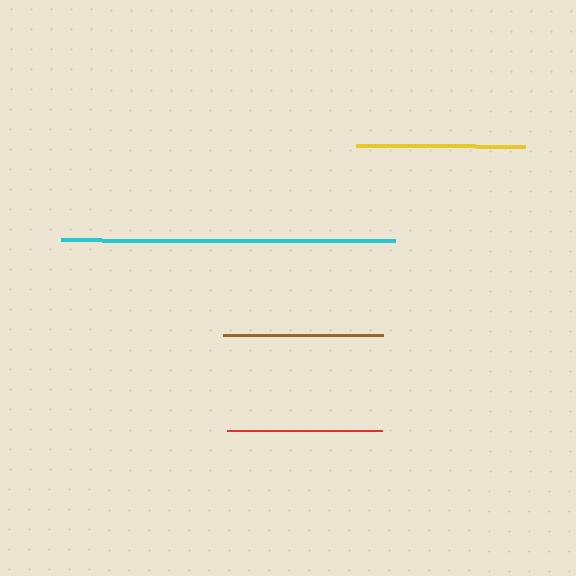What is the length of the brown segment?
The brown segment is approximately 160 pixels long.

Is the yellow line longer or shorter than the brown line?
The yellow line is longer than the brown line.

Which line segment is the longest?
The cyan line is the longest at approximately 334 pixels.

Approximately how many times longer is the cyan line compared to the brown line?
The cyan line is approximately 2.1 times the length of the brown line.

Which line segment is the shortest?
The red line is the shortest at approximately 155 pixels.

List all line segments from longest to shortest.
From longest to shortest: cyan, yellow, brown, red.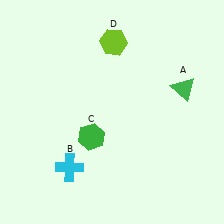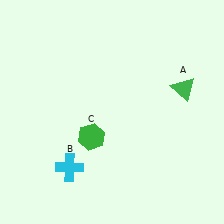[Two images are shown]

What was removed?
The lime hexagon (D) was removed in Image 2.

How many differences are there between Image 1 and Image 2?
There is 1 difference between the two images.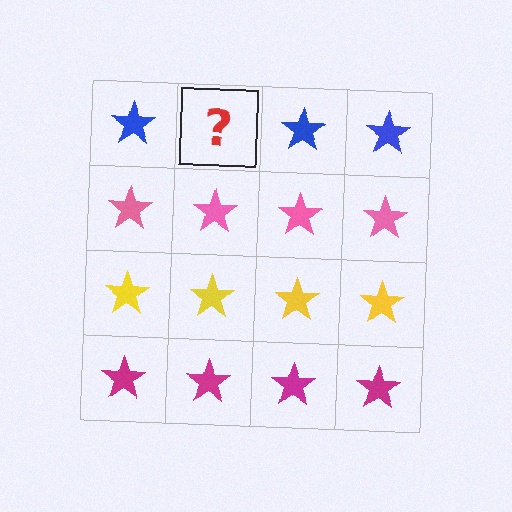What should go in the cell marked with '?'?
The missing cell should contain a blue star.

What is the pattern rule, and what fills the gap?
The rule is that each row has a consistent color. The gap should be filled with a blue star.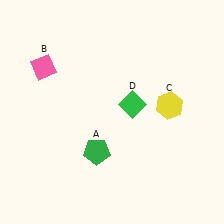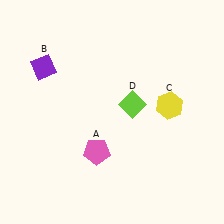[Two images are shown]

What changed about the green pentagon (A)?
In Image 1, A is green. In Image 2, it changed to pink.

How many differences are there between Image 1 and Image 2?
There are 3 differences between the two images.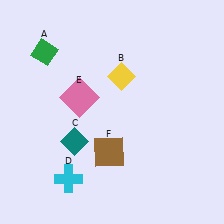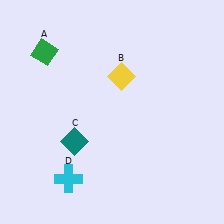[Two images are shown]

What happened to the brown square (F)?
The brown square (F) was removed in Image 2. It was in the bottom-left area of Image 1.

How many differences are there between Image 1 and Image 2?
There are 2 differences between the two images.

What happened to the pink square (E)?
The pink square (E) was removed in Image 2. It was in the top-left area of Image 1.